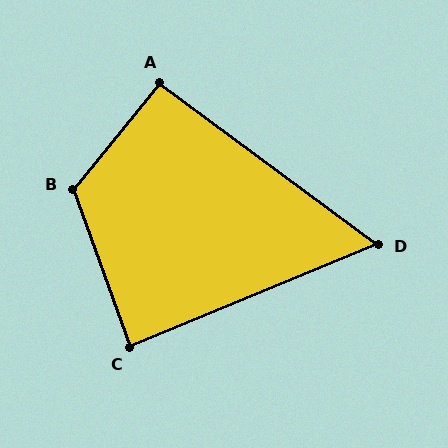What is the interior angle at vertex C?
Approximately 87 degrees (approximately right).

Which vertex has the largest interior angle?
B, at approximately 121 degrees.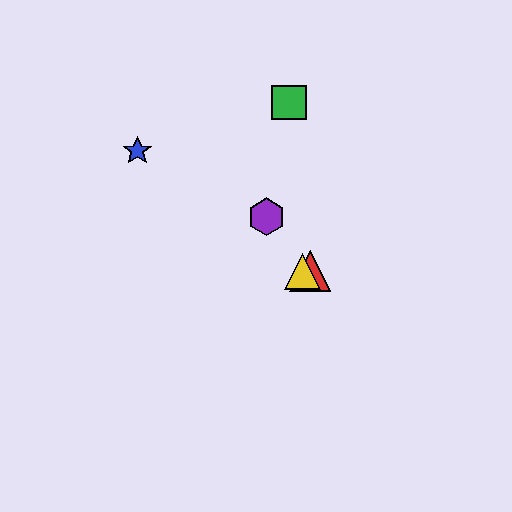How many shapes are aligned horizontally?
2 shapes (the red triangle, the yellow triangle) are aligned horizontally.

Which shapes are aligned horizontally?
The red triangle, the yellow triangle are aligned horizontally.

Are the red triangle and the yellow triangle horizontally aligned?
Yes, both are at y≈271.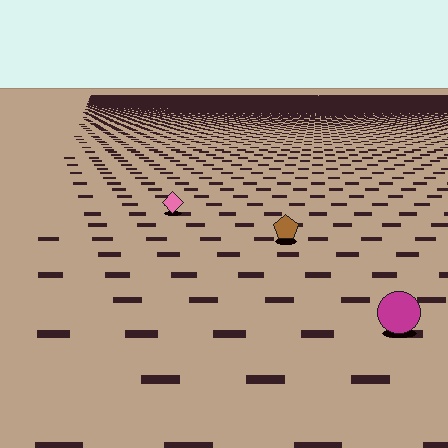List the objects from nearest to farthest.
From nearest to farthest: the magenta circle, the brown pentagon, the pink diamond.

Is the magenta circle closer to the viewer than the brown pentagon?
Yes. The magenta circle is closer — you can tell from the texture gradient: the ground texture is coarser near it.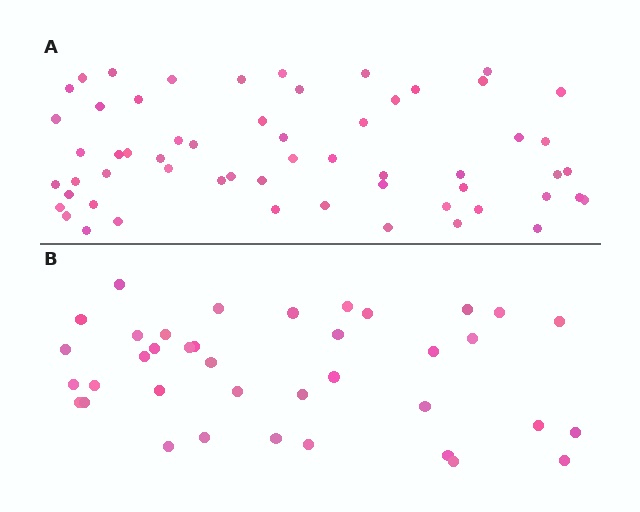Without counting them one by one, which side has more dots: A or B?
Region A (the top region) has more dots.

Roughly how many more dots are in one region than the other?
Region A has approximately 20 more dots than region B.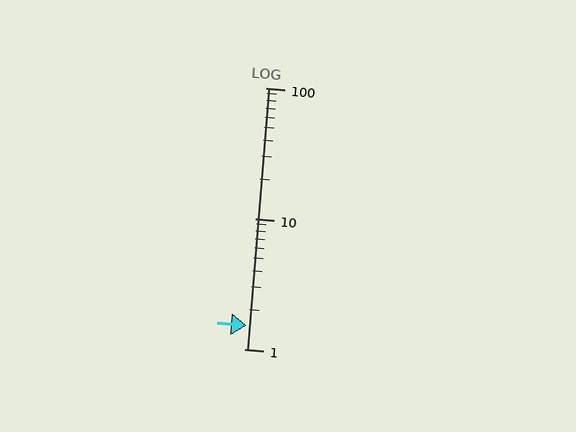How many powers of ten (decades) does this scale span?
The scale spans 2 decades, from 1 to 100.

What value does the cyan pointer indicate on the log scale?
The pointer indicates approximately 1.5.